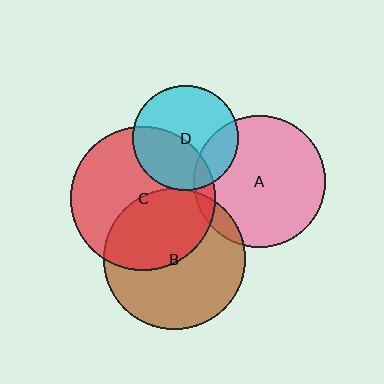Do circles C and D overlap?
Yes.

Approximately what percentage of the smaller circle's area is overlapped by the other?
Approximately 40%.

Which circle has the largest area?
Circle C (red).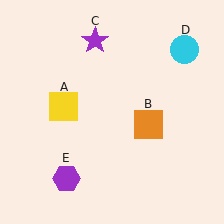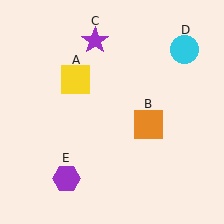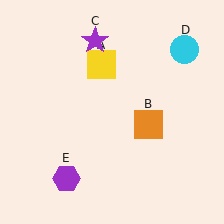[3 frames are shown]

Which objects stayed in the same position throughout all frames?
Orange square (object B) and purple star (object C) and cyan circle (object D) and purple hexagon (object E) remained stationary.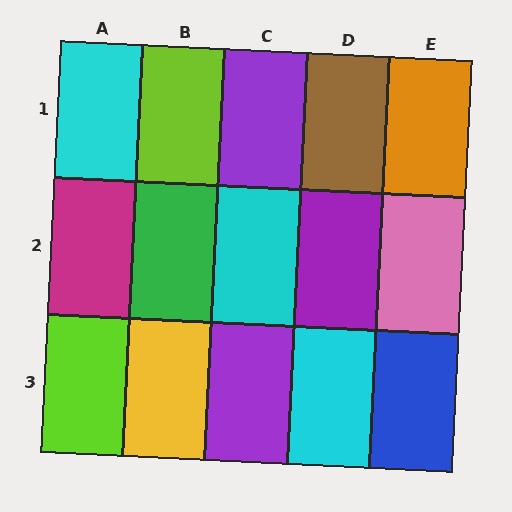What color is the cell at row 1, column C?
Purple.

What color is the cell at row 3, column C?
Purple.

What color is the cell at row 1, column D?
Brown.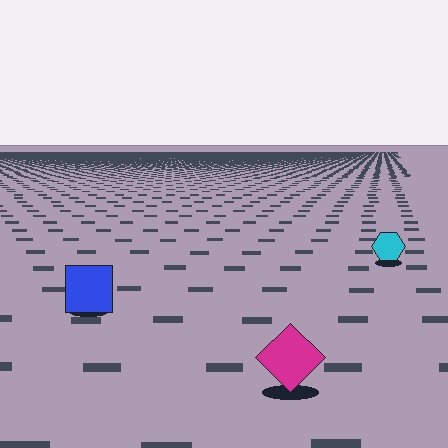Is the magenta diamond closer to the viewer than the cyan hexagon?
Yes. The magenta diamond is closer — you can tell from the texture gradient: the ground texture is coarser near it.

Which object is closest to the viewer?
The magenta diamond is closest. The texture marks near it are larger and more spread out.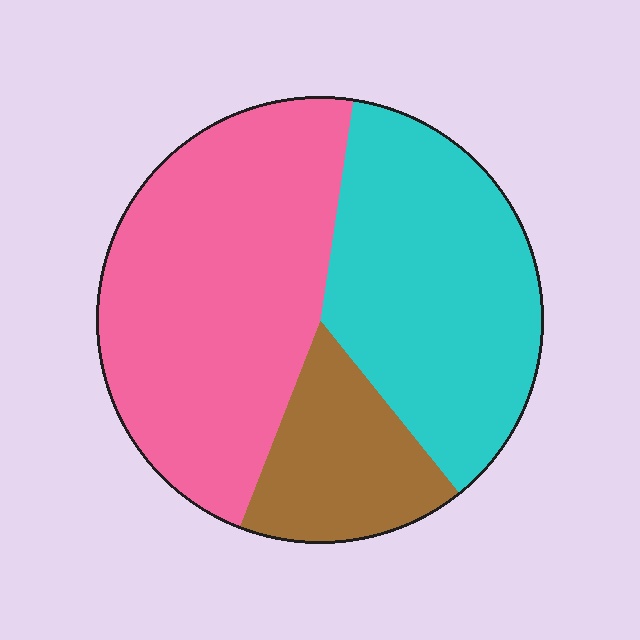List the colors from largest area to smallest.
From largest to smallest: pink, cyan, brown.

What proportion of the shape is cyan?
Cyan takes up about three eighths (3/8) of the shape.